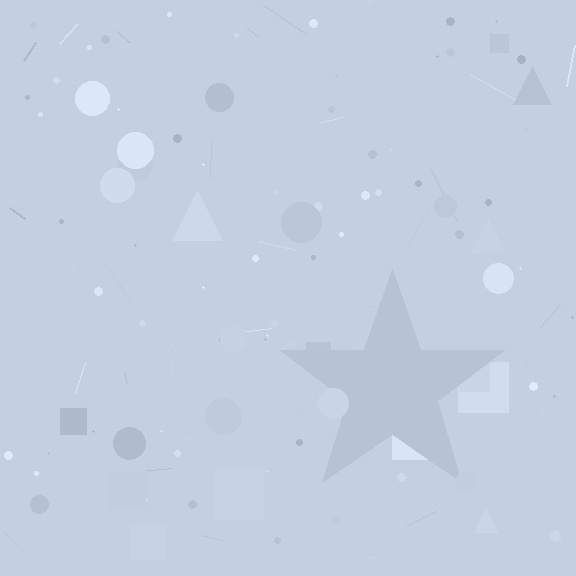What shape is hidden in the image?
A star is hidden in the image.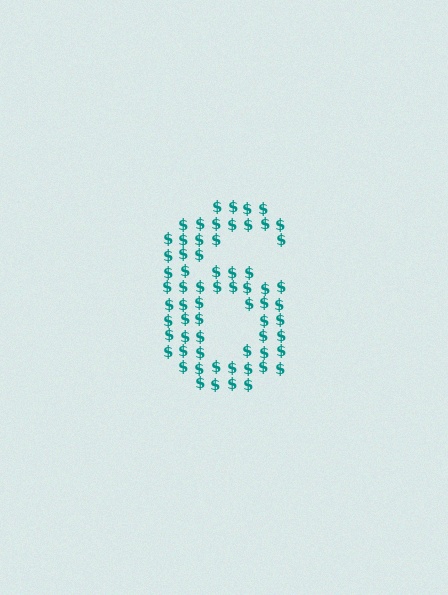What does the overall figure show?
The overall figure shows the digit 6.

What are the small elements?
The small elements are dollar signs.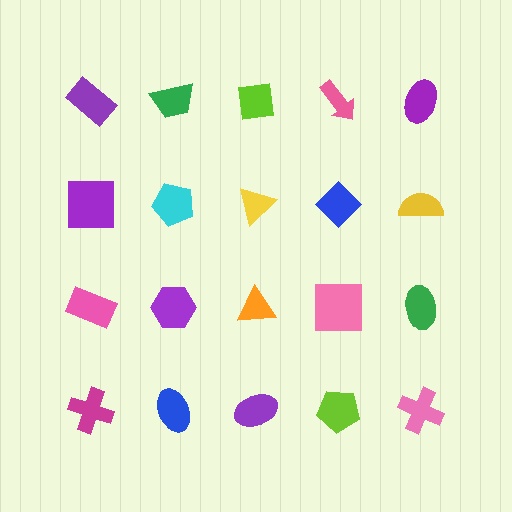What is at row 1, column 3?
A lime square.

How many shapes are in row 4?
5 shapes.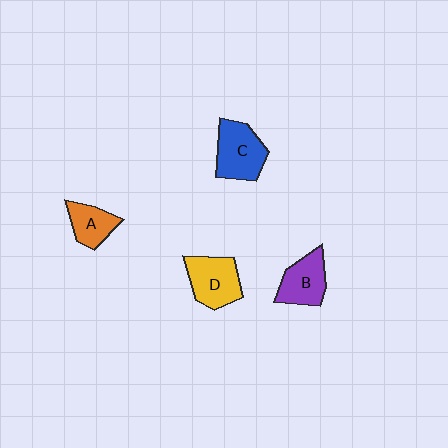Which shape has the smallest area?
Shape A (orange).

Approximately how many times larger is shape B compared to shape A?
Approximately 1.3 times.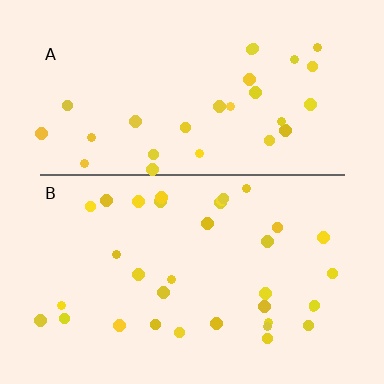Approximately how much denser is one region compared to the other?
Approximately 1.2× — region B over region A.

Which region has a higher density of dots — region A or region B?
B (the bottom).